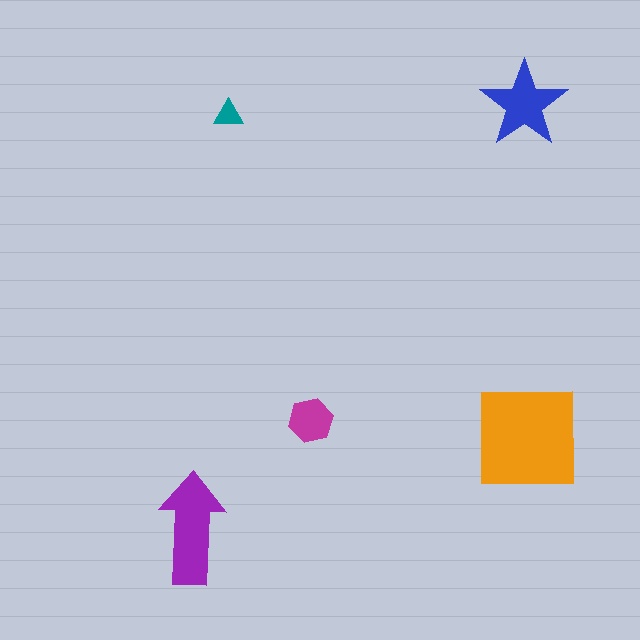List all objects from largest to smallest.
The orange square, the purple arrow, the blue star, the magenta hexagon, the teal triangle.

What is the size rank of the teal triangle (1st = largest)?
5th.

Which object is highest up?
The blue star is topmost.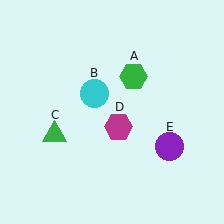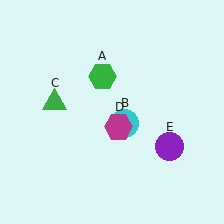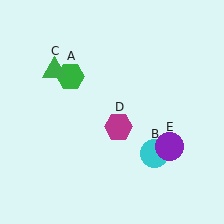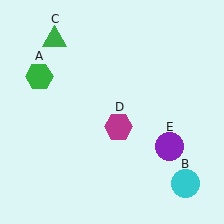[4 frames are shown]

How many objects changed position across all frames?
3 objects changed position: green hexagon (object A), cyan circle (object B), green triangle (object C).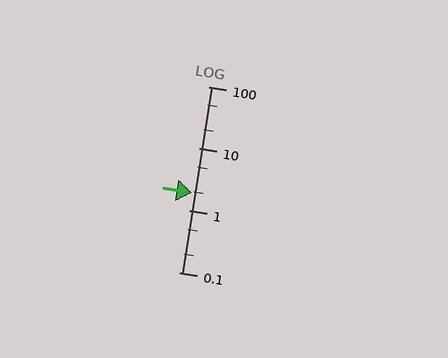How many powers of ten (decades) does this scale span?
The scale spans 3 decades, from 0.1 to 100.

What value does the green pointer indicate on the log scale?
The pointer indicates approximately 1.9.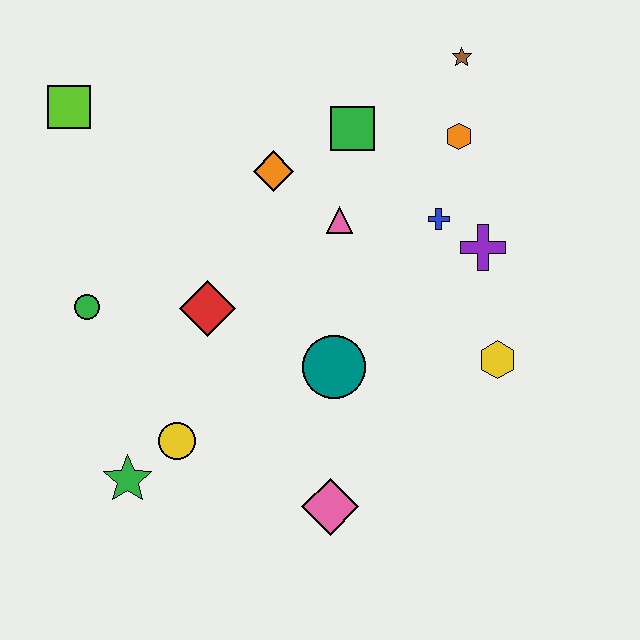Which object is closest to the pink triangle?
The orange diamond is closest to the pink triangle.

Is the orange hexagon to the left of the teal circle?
No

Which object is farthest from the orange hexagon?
The green star is farthest from the orange hexagon.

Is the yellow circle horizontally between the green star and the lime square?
No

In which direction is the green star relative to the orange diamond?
The green star is below the orange diamond.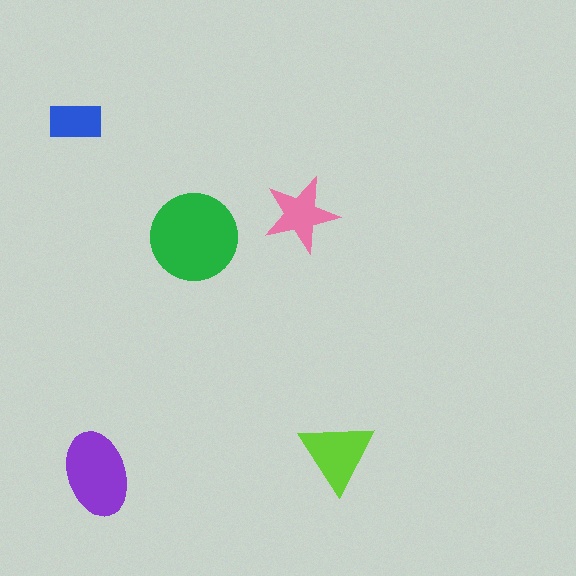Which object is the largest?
The green circle.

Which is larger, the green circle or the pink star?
The green circle.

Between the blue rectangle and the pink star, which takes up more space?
The pink star.